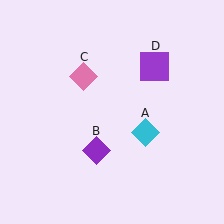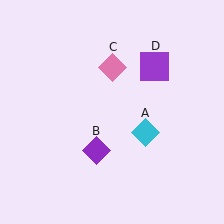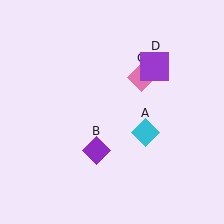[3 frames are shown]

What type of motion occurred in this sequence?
The pink diamond (object C) rotated clockwise around the center of the scene.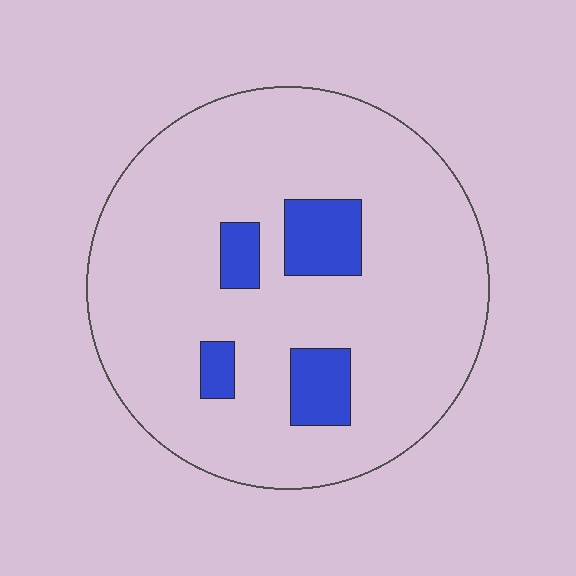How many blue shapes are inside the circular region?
4.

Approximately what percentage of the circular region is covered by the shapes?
Approximately 10%.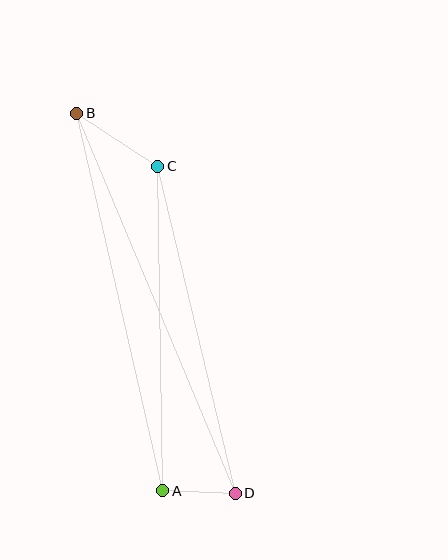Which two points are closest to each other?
Points A and D are closest to each other.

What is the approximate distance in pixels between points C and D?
The distance between C and D is approximately 336 pixels.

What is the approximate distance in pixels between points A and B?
The distance between A and B is approximately 387 pixels.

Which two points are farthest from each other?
Points B and D are farthest from each other.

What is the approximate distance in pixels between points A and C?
The distance between A and C is approximately 325 pixels.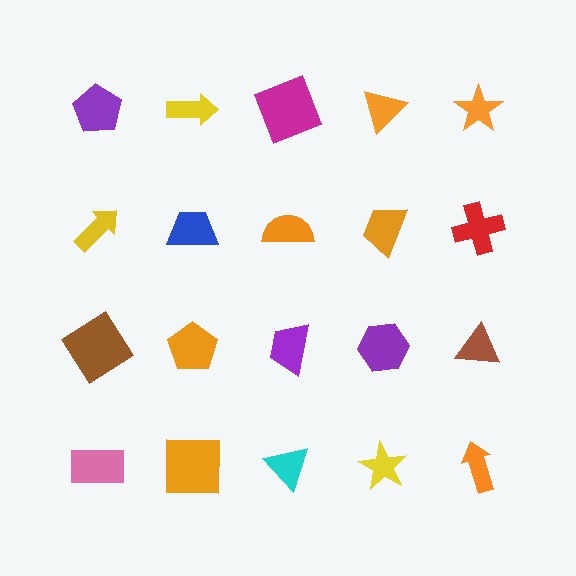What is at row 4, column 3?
A cyan triangle.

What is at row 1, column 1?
A purple pentagon.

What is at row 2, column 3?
An orange semicircle.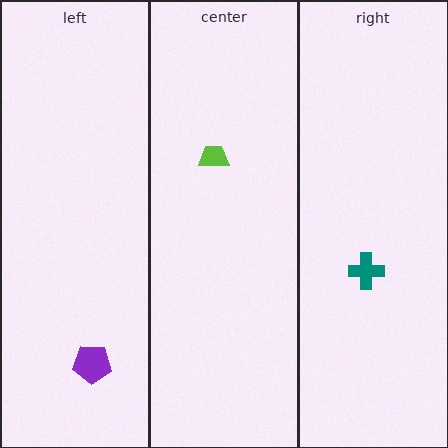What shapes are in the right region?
The teal cross.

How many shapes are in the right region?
1.